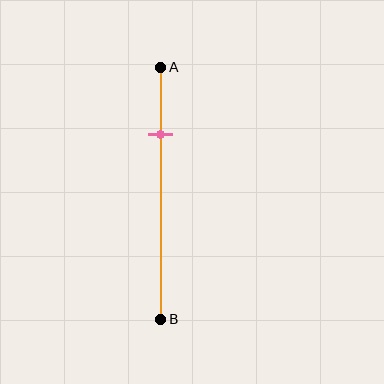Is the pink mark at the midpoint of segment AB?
No, the mark is at about 25% from A, not at the 50% midpoint.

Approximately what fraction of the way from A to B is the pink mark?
The pink mark is approximately 25% of the way from A to B.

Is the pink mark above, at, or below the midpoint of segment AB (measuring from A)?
The pink mark is above the midpoint of segment AB.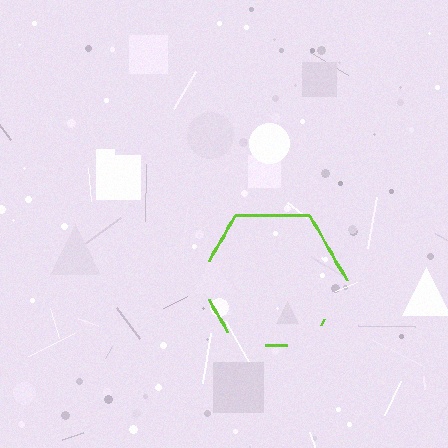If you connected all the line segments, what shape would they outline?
They would outline a hexagon.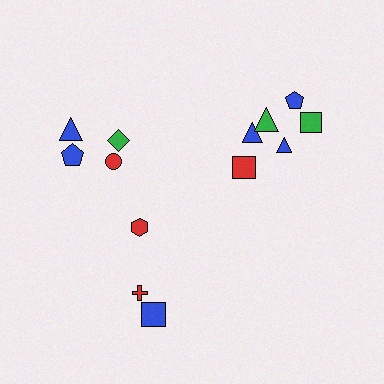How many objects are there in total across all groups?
There are 13 objects.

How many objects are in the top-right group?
There are 6 objects.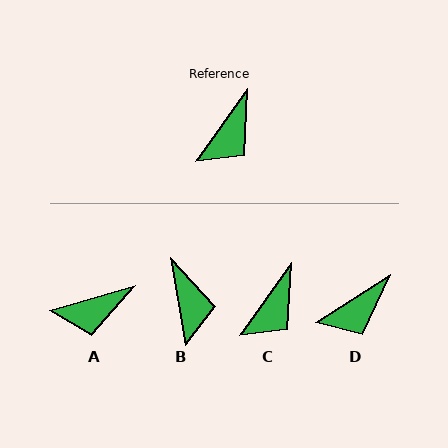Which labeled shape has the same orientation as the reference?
C.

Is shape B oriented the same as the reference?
No, it is off by about 46 degrees.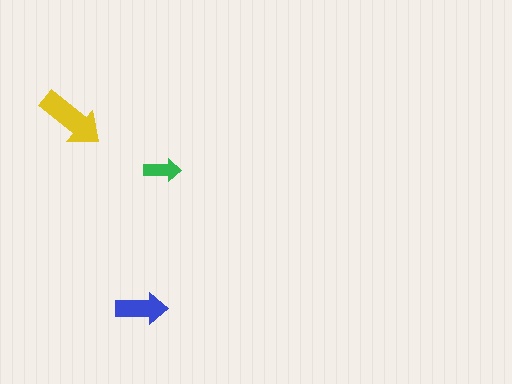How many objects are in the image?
There are 3 objects in the image.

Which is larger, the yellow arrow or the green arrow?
The yellow one.